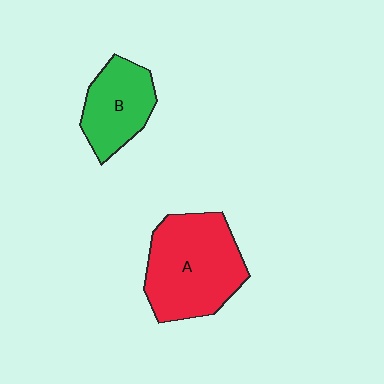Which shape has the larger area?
Shape A (red).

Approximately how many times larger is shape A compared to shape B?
Approximately 1.6 times.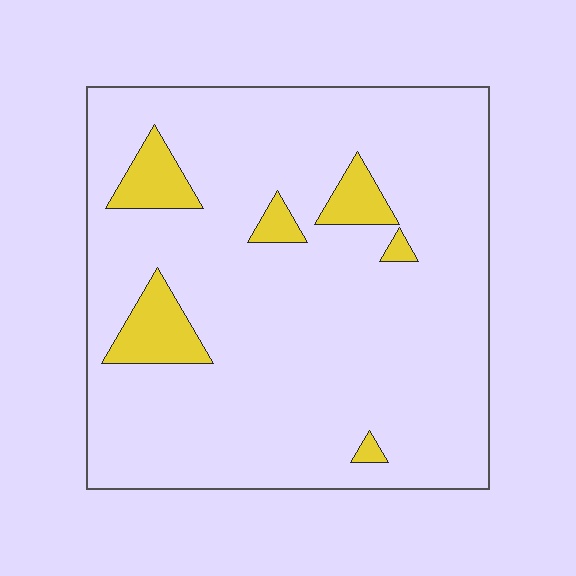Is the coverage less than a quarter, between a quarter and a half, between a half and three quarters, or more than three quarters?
Less than a quarter.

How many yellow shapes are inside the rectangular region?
6.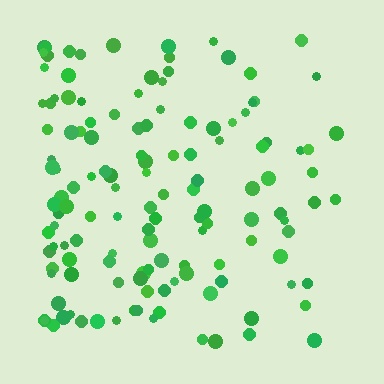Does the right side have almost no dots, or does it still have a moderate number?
Still a moderate number, just noticeably fewer than the left.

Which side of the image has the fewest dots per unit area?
The right.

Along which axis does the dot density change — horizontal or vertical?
Horizontal.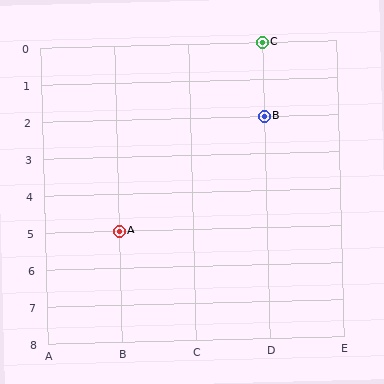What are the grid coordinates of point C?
Point C is at grid coordinates (D, 0).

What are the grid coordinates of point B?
Point B is at grid coordinates (D, 2).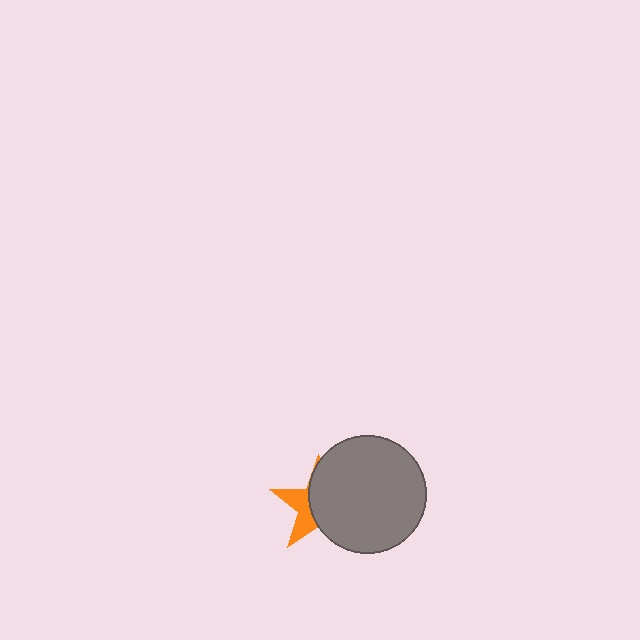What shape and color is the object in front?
The object in front is a gray circle.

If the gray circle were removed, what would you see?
You would see the complete orange star.